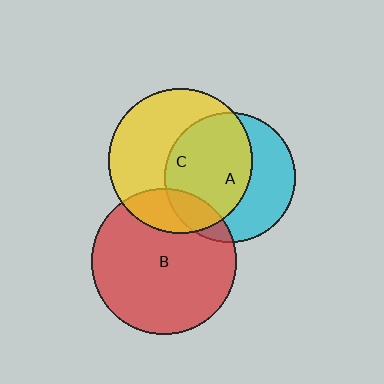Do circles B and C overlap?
Yes.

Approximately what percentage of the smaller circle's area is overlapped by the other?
Approximately 20%.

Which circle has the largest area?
Circle B (red).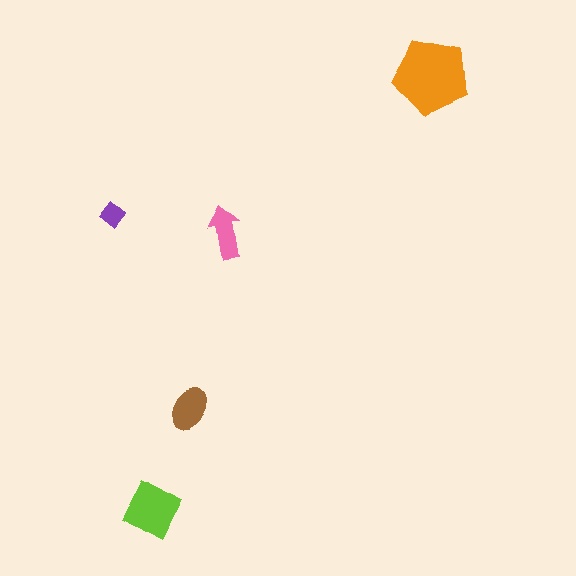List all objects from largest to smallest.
The orange pentagon, the lime square, the brown ellipse, the pink arrow, the purple diamond.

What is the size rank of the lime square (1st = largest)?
2nd.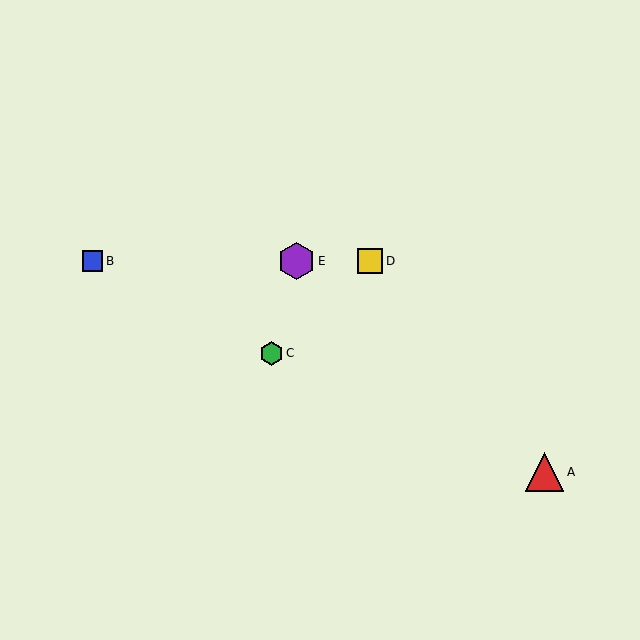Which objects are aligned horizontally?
Objects B, D, E are aligned horizontally.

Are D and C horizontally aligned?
No, D is at y≈261 and C is at y≈353.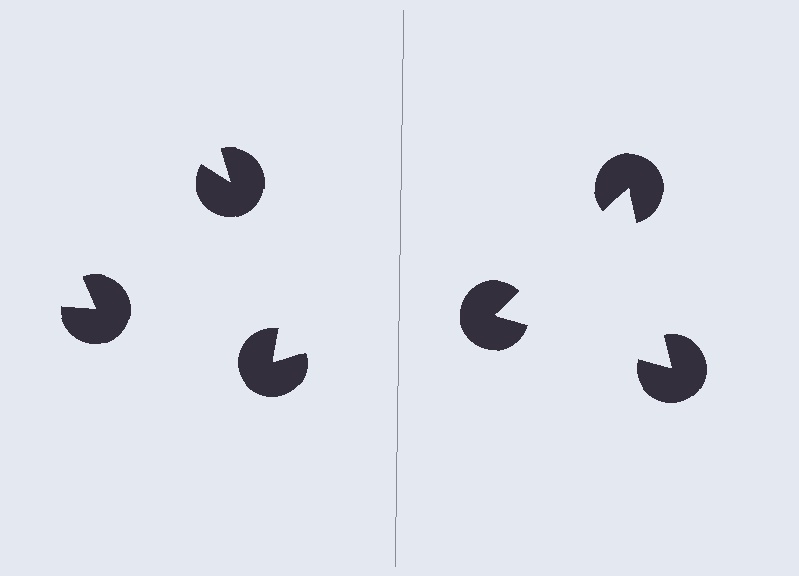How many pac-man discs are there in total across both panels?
6 — 3 on each side.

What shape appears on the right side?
An illusory triangle.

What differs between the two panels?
The pac-man discs are positioned identically on both sides; only the wedge orientations differ. On the right they align to a triangle; on the left they are misaligned.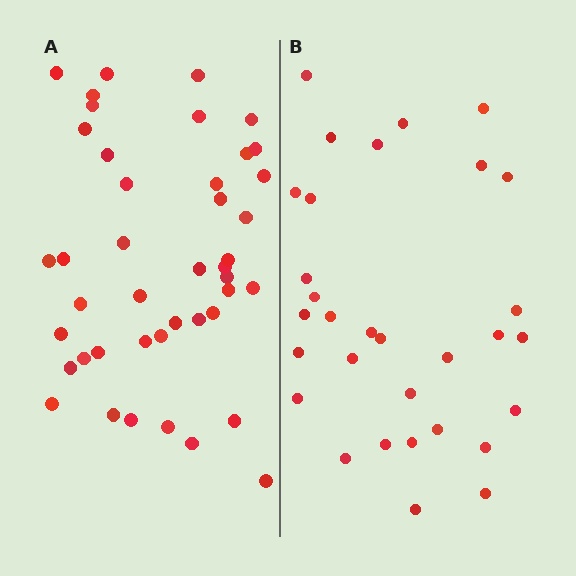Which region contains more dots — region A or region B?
Region A (the left region) has more dots.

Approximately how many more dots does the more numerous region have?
Region A has roughly 12 or so more dots than region B.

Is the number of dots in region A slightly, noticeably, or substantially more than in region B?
Region A has noticeably more, but not dramatically so. The ratio is roughly 1.4 to 1.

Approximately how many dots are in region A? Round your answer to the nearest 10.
About 40 dots. (The exact count is 43, which rounds to 40.)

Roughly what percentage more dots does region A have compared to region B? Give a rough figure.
About 40% more.